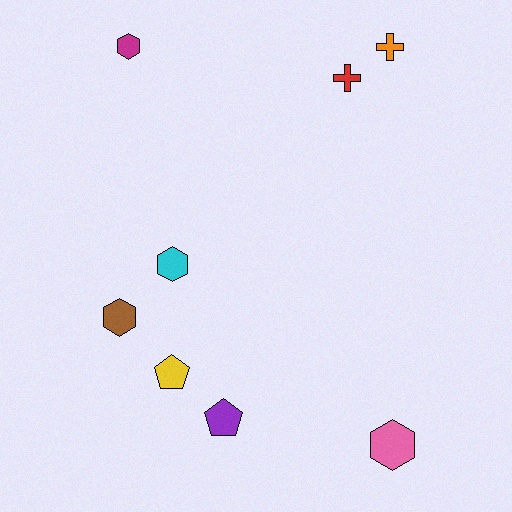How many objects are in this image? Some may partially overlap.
There are 8 objects.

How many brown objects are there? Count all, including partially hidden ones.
There is 1 brown object.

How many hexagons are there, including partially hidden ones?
There are 4 hexagons.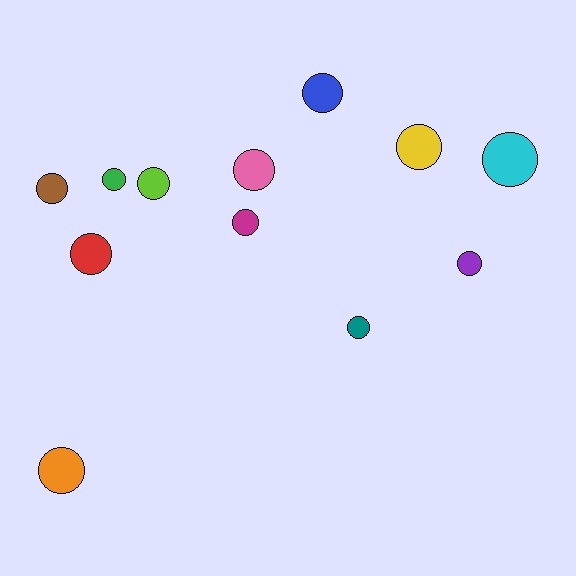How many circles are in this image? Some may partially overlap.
There are 12 circles.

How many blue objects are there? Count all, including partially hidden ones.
There is 1 blue object.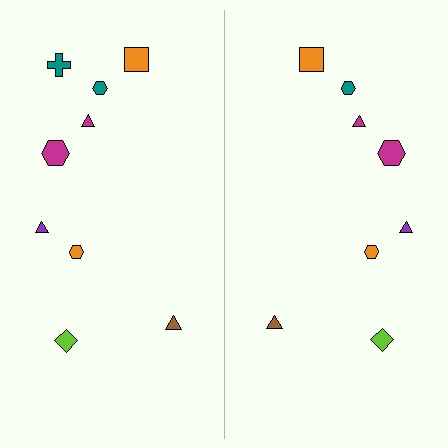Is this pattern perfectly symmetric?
No, the pattern is not perfectly symmetric. A teal cross is missing from the right side.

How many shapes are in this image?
There are 17 shapes in this image.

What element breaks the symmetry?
A teal cross is missing from the right side.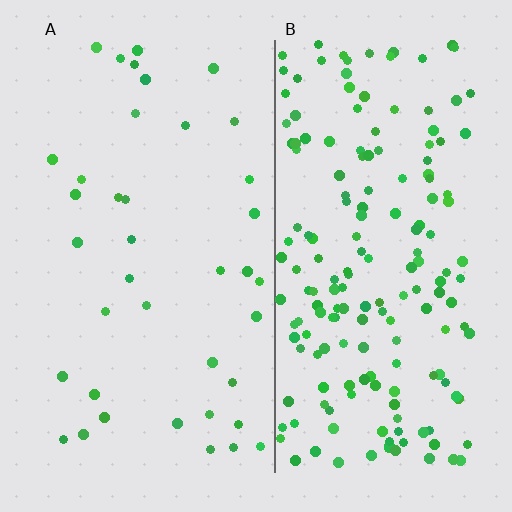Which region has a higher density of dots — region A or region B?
B (the right).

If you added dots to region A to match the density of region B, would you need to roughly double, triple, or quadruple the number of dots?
Approximately quadruple.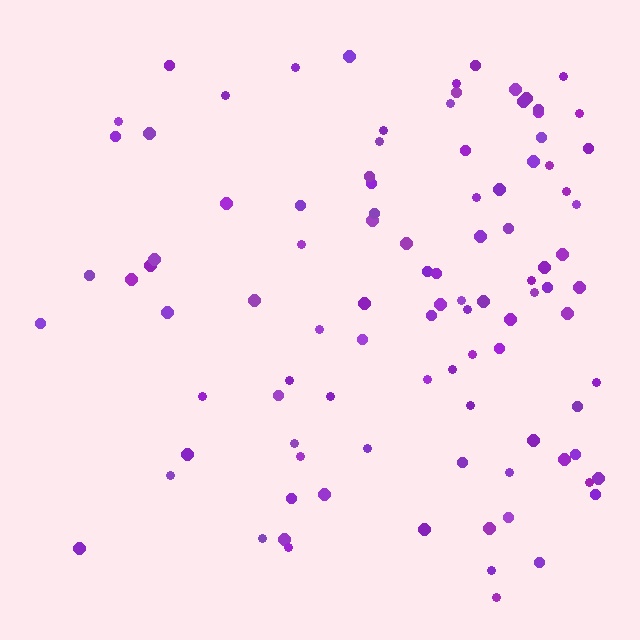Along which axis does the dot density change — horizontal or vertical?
Horizontal.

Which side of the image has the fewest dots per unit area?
The left.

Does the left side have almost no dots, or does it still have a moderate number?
Still a moderate number, just noticeably fewer than the right.